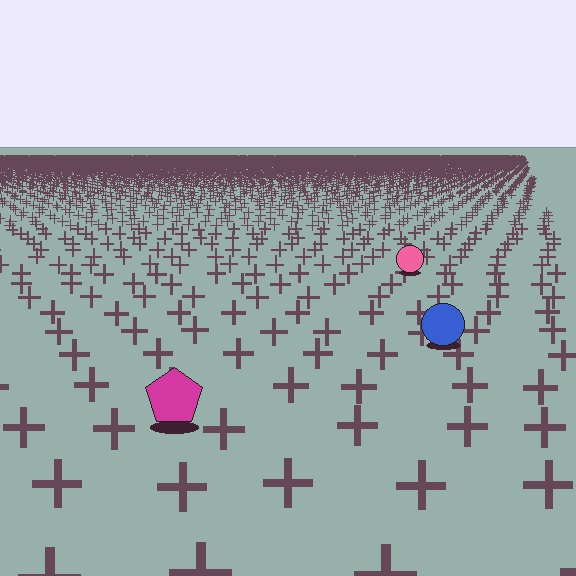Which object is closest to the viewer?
The magenta pentagon is closest. The texture marks near it are larger and more spread out.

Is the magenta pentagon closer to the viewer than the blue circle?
Yes. The magenta pentagon is closer — you can tell from the texture gradient: the ground texture is coarser near it.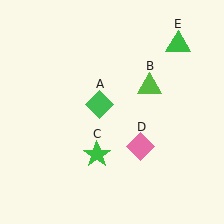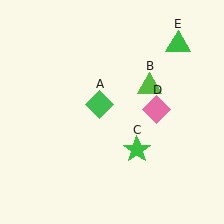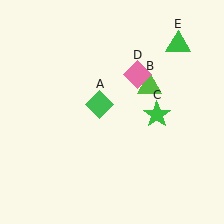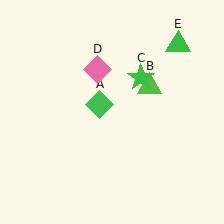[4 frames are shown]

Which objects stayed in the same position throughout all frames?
Green diamond (object A) and lime triangle (object B) and green triangle (object E) remained stationary.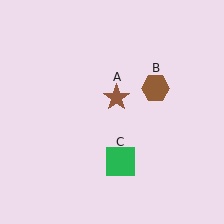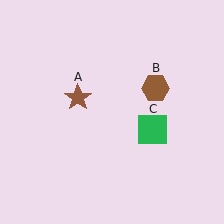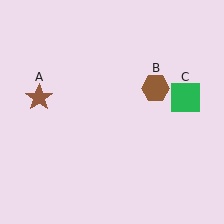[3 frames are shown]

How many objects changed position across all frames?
2 objects changed position: brown star (object A), green square (object C).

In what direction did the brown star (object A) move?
The brown star (object A) moved left.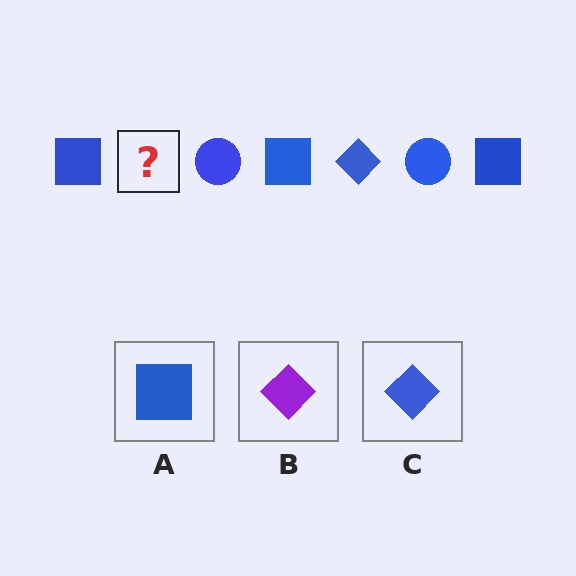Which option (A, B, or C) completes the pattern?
C.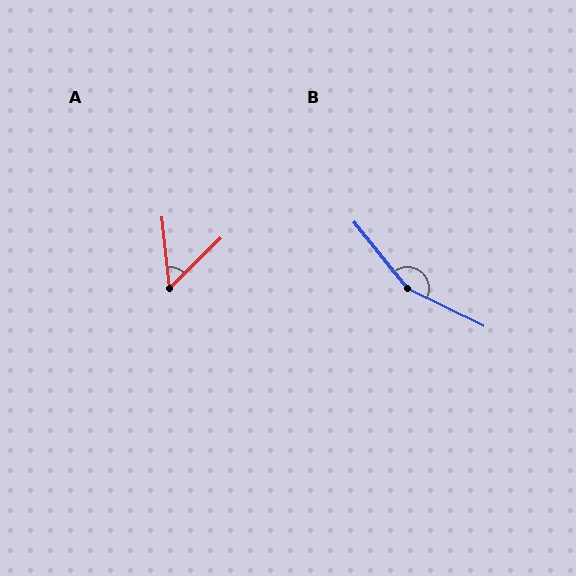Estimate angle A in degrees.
Approximately 52 degrees.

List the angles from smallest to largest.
A (52°), B (155°).